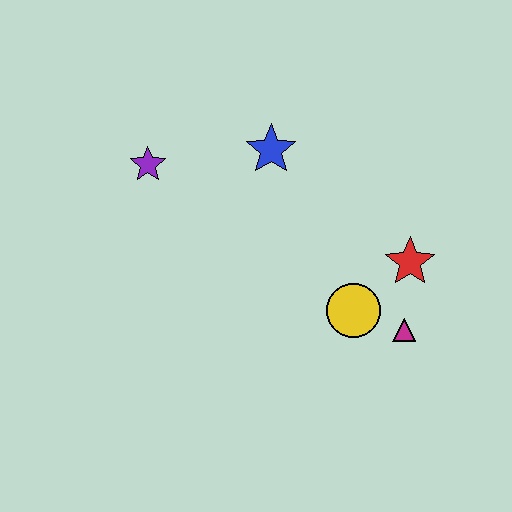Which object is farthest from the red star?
The purple star is farthest from the red star.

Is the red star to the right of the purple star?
Yes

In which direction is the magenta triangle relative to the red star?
The magenta triangle is below the red star.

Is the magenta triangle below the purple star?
Yes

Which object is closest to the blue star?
The purple star is closest to the blue star.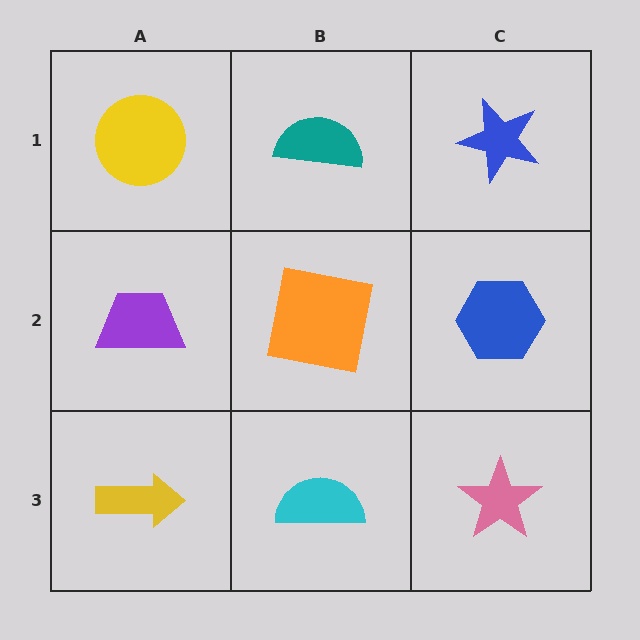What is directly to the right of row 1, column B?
A blue star.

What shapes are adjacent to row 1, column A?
A purple trapezoid (row 2, column A), a teal semicircle (row 1, column B).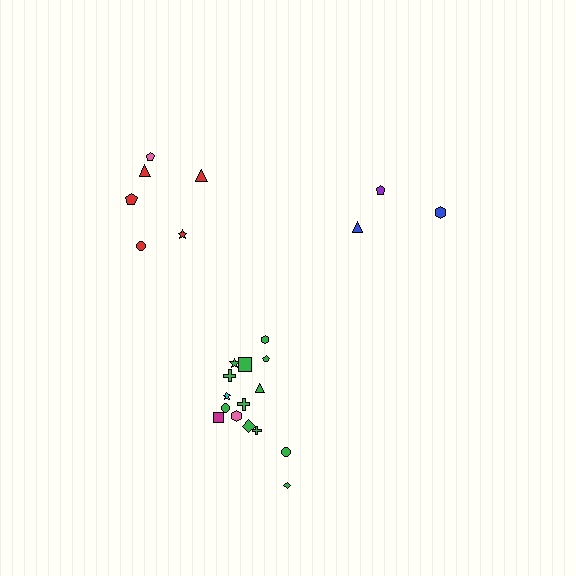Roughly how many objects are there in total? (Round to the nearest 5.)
Roughly 25 objects in total.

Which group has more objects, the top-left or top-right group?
The top-left group.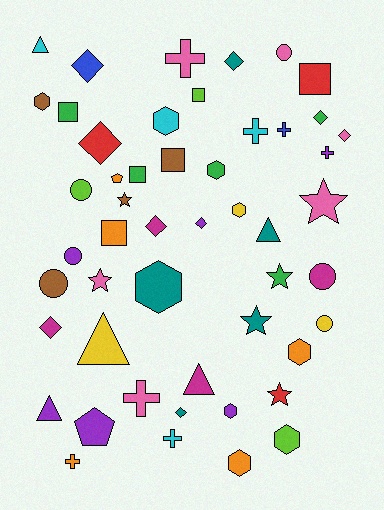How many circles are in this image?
There are 6 circles.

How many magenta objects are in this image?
There are 4 magenta objects.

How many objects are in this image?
There are 50 objects.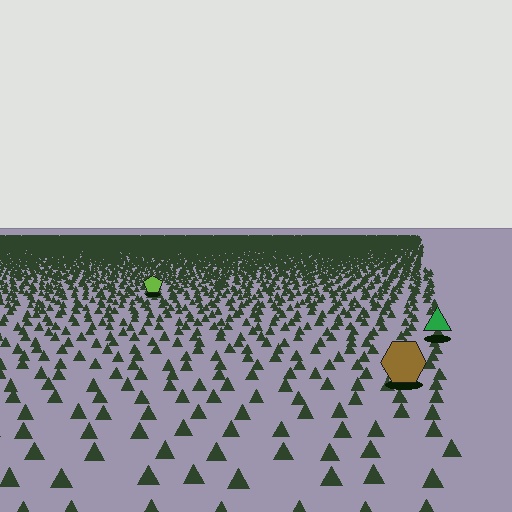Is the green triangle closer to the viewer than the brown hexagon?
No. The brown hexagon is closer — you can tell from the texture gradient: the ground texture is coarser near it.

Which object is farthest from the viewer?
The lime pentagon is farthest from the viewer. It appears smaller and the ground texture around it is denser.